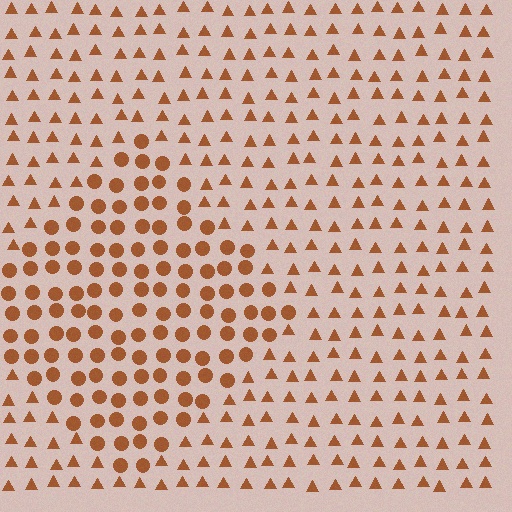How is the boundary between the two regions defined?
The boundary is defined by a change in element shape: circles inside vs. triangles outside. All elements share the same color and spacing.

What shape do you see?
I see a diamond.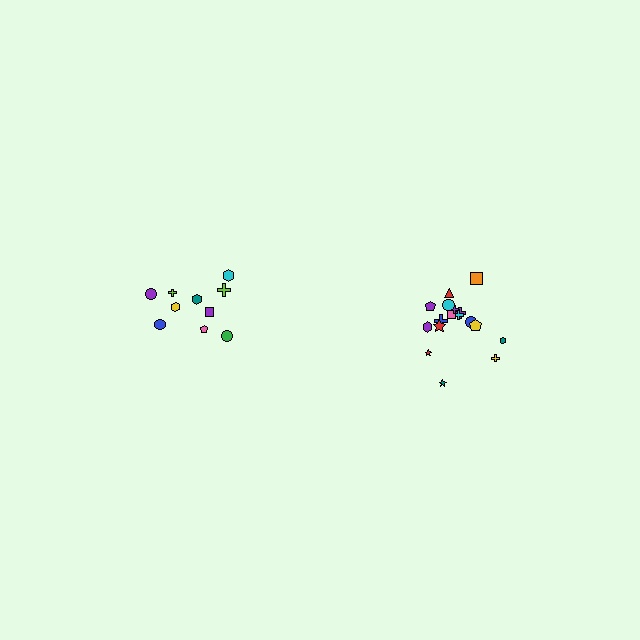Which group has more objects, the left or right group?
The right group.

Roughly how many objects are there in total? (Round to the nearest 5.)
Roughly 30 objects in total.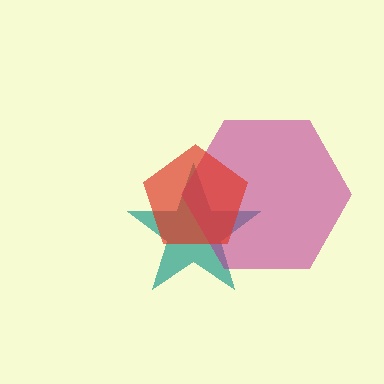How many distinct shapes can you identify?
There are 3 distinct shapes: a teal star, a magenta hexagon, a red pentagon.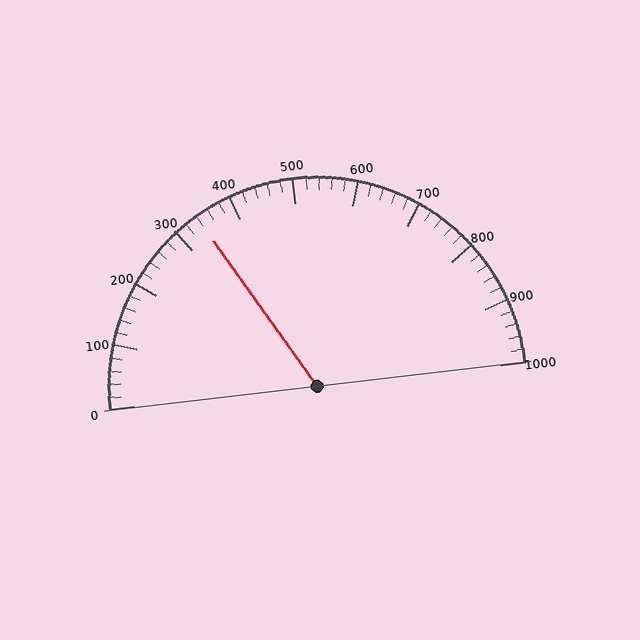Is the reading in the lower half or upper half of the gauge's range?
The reading is in the lower half of the range (0 to 1000).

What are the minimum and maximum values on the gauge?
The gauge ranges from 0 to 1000.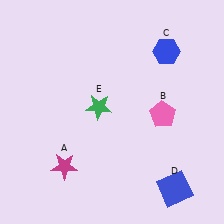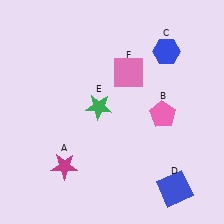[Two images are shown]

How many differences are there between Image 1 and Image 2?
There is 1 difference between the two images.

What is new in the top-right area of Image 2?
A pink square (F) was added in the top-right area of Image 2.